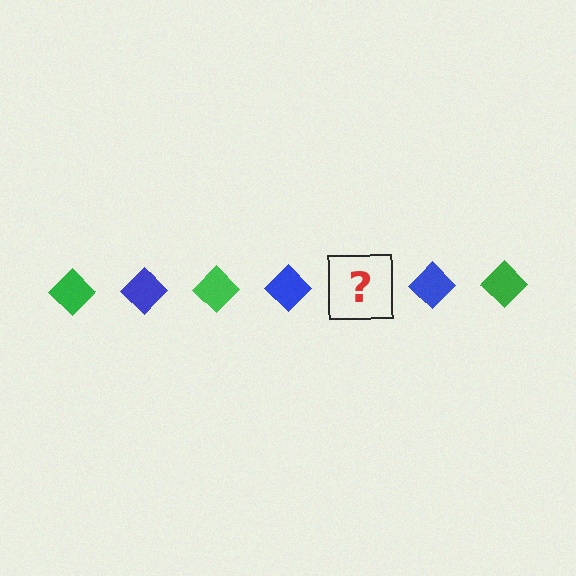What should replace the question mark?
The question mark should be replaced with a green diamond.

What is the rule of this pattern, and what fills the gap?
The rule is that the pattern cycles through green, blue diamonds. The gap should be filled with a green diamond.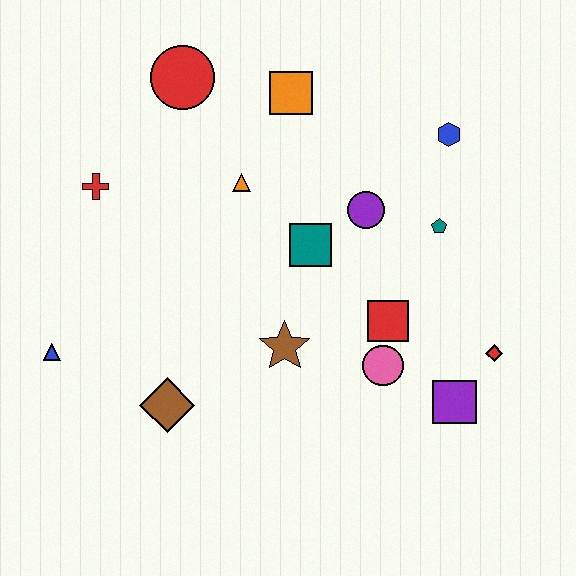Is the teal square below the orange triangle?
Yes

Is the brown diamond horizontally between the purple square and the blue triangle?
Yes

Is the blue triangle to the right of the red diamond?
No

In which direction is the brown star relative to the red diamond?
The brown star is to the left of the red diamond.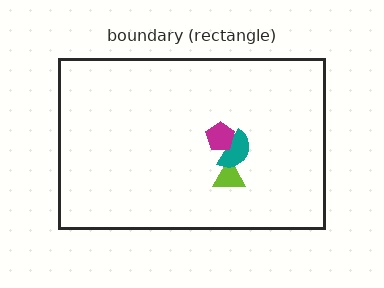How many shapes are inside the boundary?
3 inside, 0 outside.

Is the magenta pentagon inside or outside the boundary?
Inside.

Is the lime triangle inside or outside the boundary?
Inside.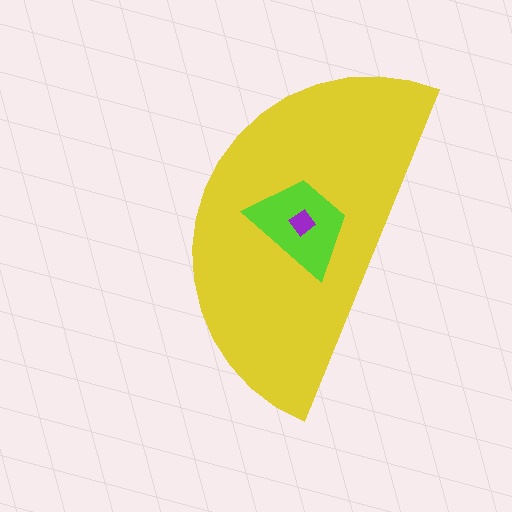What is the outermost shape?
The yellow semicircle.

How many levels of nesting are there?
3.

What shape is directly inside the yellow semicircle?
The lime trapezoid.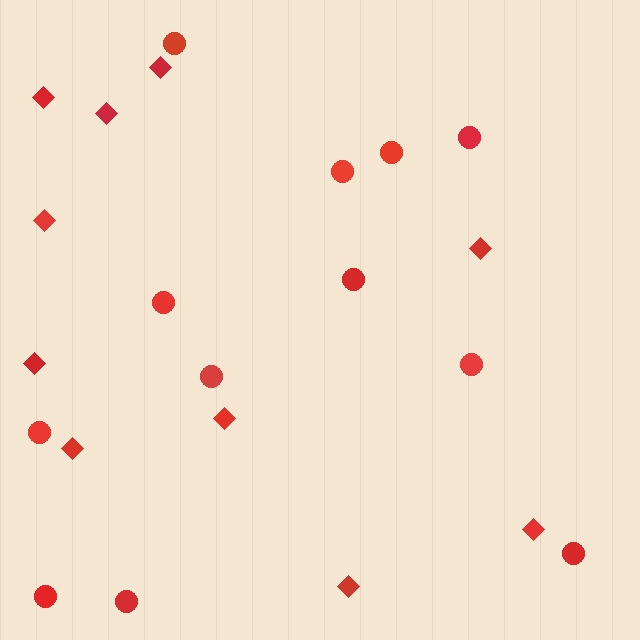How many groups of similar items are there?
There are 2 groups: one group of circles (12) and one group of diamonds (10).